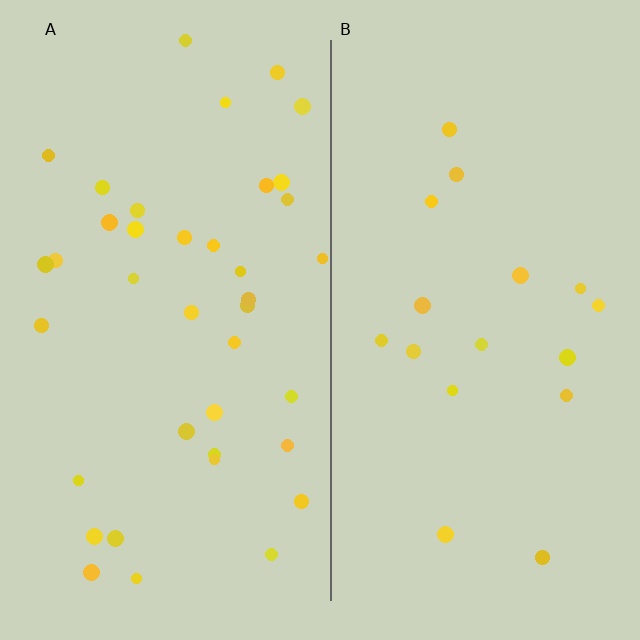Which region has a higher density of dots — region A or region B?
A (the left).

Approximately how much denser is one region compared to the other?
Approximately 2.3× — region A over region B.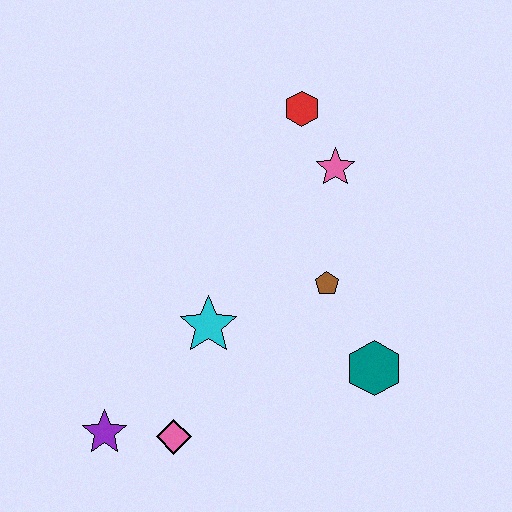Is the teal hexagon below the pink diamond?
No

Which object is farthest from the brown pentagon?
The purple star is farthest from the brown pentagon.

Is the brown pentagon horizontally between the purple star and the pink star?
Yes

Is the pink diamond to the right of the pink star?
No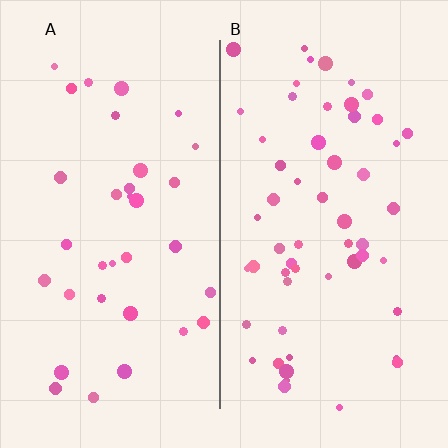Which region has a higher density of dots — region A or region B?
B (the right).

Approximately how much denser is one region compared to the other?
Approximately 1.6× — region B over region A.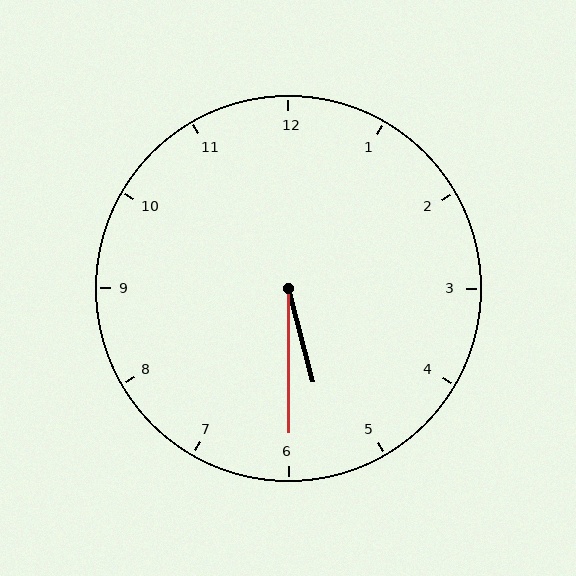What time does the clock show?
5:30.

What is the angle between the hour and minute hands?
Approximately 15 degrees.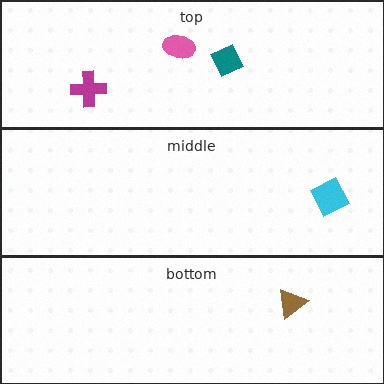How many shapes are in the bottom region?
1.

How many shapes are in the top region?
3.